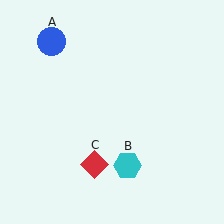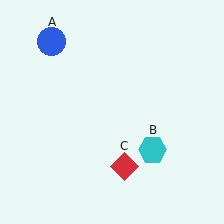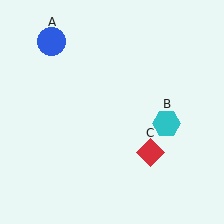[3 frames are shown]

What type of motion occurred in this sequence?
The cyan hexagon (object B), red diamond (object C) rotated counterclockwise around the center of the scene.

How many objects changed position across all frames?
2 objects changed position: cyan hexagon (object B), red diamond (object C).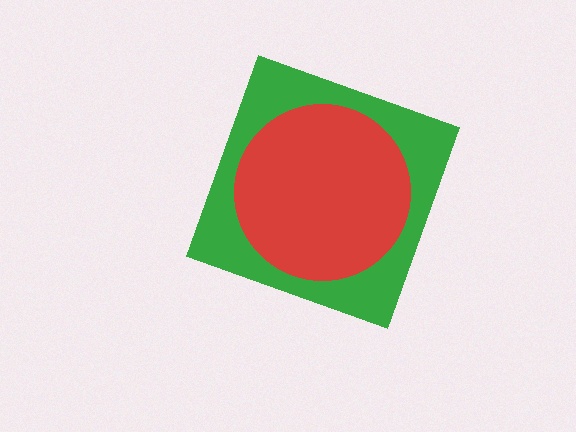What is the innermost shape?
The red circle.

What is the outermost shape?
The green diamond.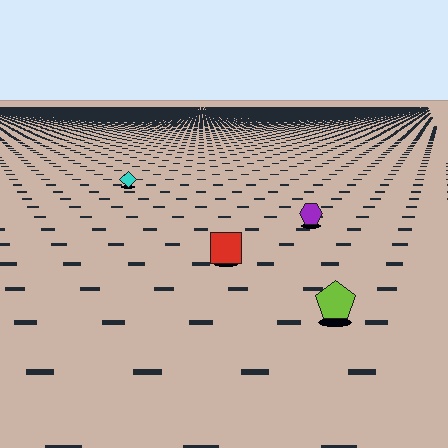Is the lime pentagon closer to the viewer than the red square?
Yes. The lime pentagon is closer — you can tell from the texture gradient: the ground texture is coarser near it.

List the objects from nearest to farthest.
From nearest to farthest: the lime pentagon, the red square, the purple hexagon, the cyan diamond.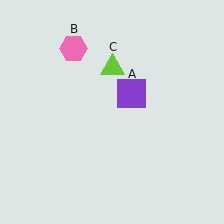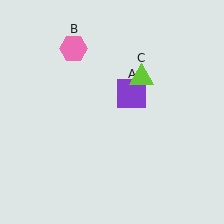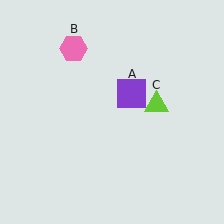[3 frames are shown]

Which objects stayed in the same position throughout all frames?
Purple square (object A) and pink hexagon (object B) remained stationary.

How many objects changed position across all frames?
1 object changed position: lime triangle (object C).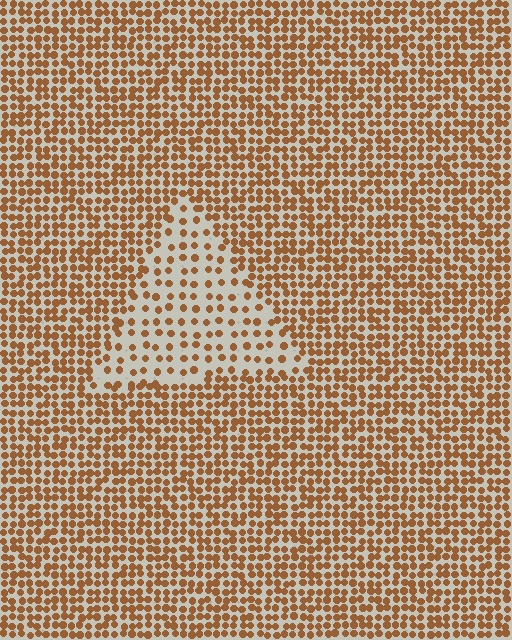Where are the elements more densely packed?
The elements are more densely packed outside the triangle boundary.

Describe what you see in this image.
The image contains small brown elements arranged at two different densities. A triangle-shaped region is visible where the elements are less densely packed than the surrounding area.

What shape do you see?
I see a triangle.